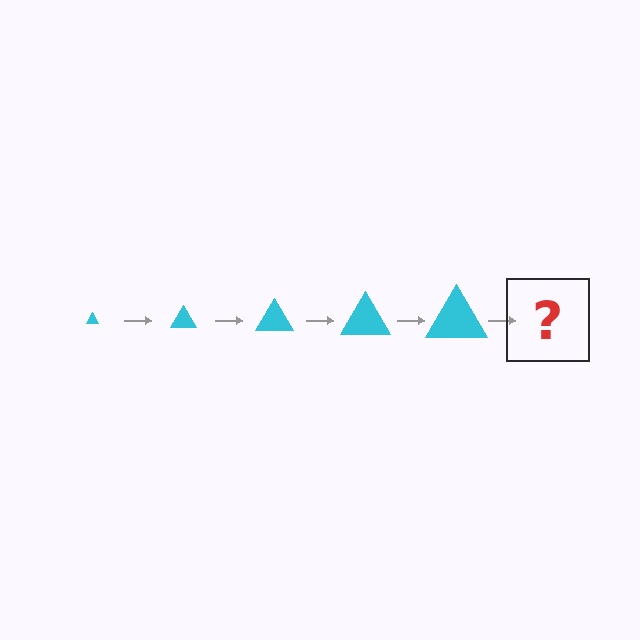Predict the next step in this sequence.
The next step is a cyan triangle, larger than the previous one.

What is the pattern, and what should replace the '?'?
The pattern is that the triangle gets progressively larger each step. The '?' should be a cyan triangle, larger than the previous one.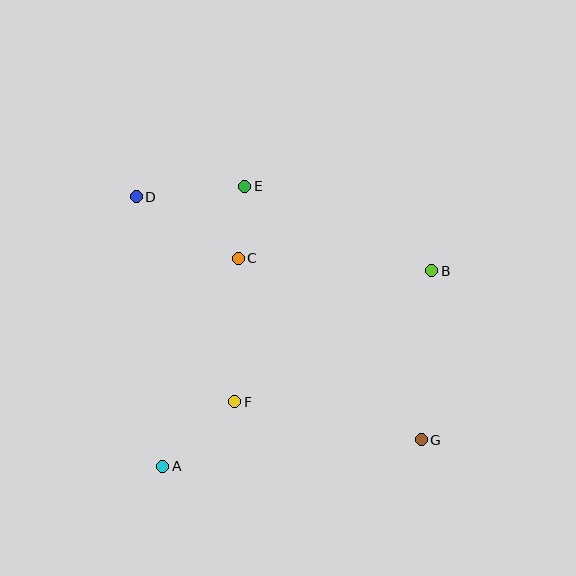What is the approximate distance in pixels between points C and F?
The distance between C and F is approximately 144 pixels.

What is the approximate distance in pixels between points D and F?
The distance between D and F is approximately 227 pixels.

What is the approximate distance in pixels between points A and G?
The distance between A and G is approximately 260 pixels.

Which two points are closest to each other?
Points C and E are closest to each other.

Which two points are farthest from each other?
Points D and G are farthest from each other.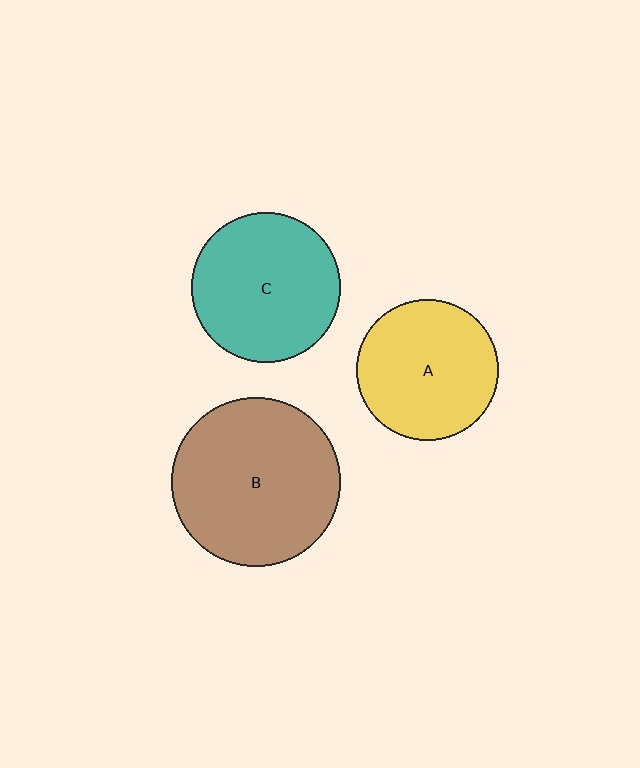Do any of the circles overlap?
No, none of the circles overlap.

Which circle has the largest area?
Circle B (brown).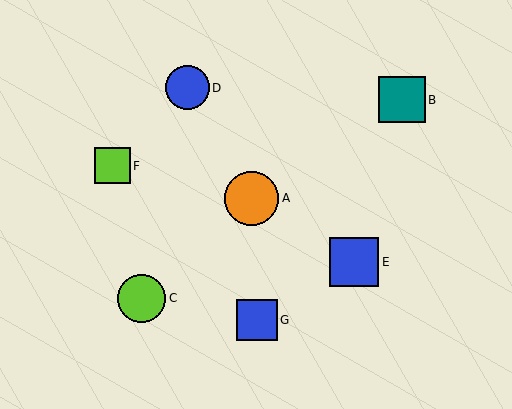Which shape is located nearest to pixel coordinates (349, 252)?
The blue square (labeled E) at (354, 262) is nearest to that location.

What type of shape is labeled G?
Shape G is a blue square.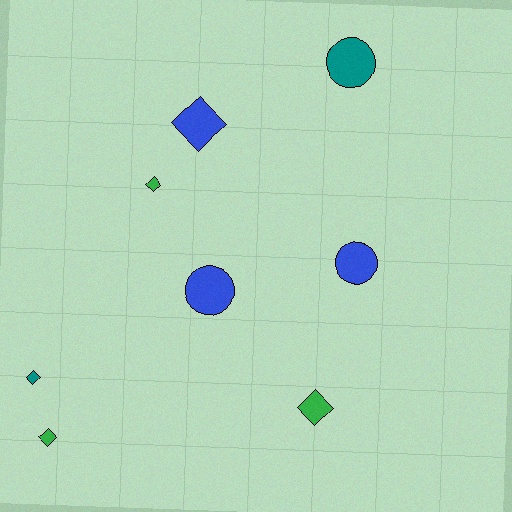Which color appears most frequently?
Green, with 3 objects.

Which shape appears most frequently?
Diamond, with 5 objects.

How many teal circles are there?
There is 1 teal circle.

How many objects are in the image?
There are 8 objects.